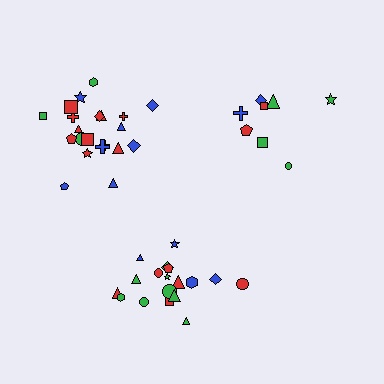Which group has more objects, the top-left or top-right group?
The top-left group.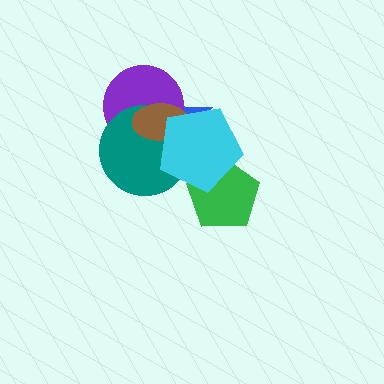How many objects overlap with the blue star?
4 objects overlap with the blue star.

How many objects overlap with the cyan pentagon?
5 objects overlap with the cyan pentagon.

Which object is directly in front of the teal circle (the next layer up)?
The brown ellipse is directly in front of the teal circle.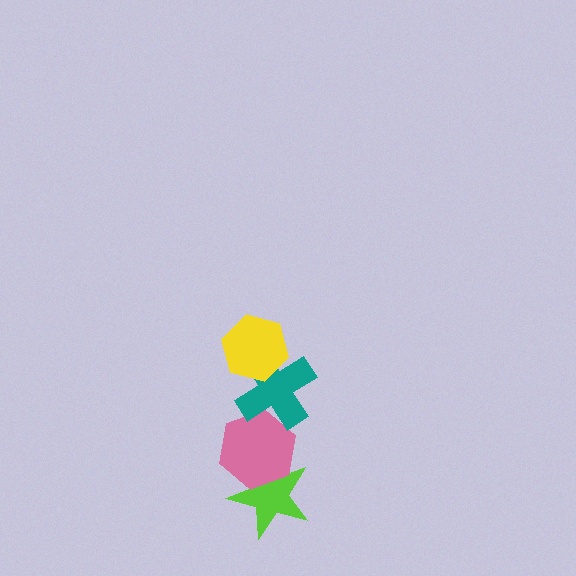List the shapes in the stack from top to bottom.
From top to bottom: the yellow hexagon, the teal cross, the pink hexagon, the lime star.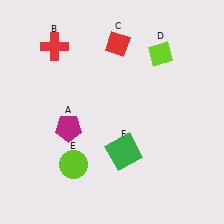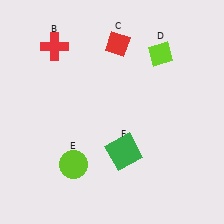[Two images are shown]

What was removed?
The magenta pentagon (A) was removed in Image 2.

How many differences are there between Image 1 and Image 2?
There is 1 difference between the two images.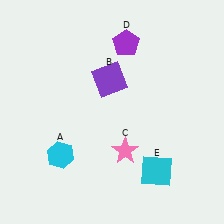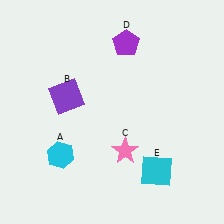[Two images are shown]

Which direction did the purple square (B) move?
The purple square (B) moved left.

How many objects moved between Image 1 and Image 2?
1 object moved between the two images.